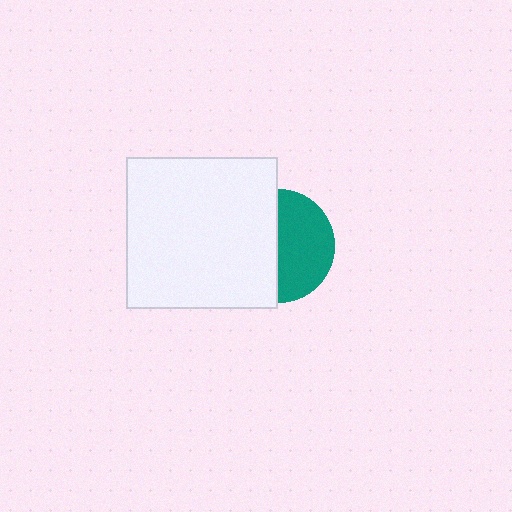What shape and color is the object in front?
The object in front is a white square.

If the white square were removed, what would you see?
You would see the complete teal circle.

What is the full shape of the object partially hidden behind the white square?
The partially hidden object is a teal circle.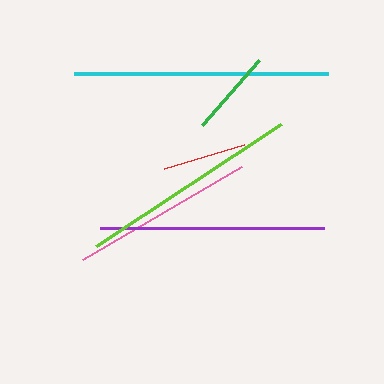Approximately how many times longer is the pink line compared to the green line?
The pink line is approximately 2.2 times the length of the green line.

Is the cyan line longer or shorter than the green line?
The cyan line is longer than the green line.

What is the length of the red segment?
The red segment is approximately 83 pixels long.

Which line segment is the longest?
The cyan line is the longest at approximately 254 pixels.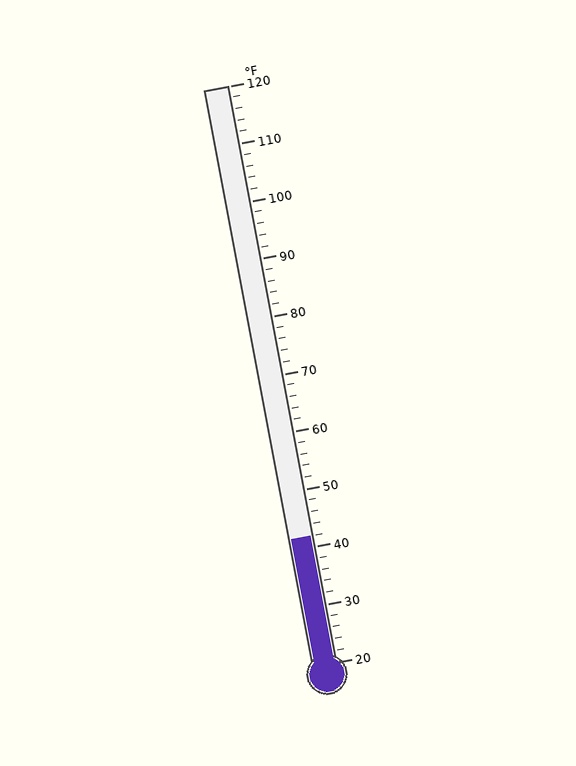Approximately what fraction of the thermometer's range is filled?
The thermometer is filled to approximately 20% of its range.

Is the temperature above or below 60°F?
The temperature is below 60°F.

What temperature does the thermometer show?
The thermometer shows approximately 42°F.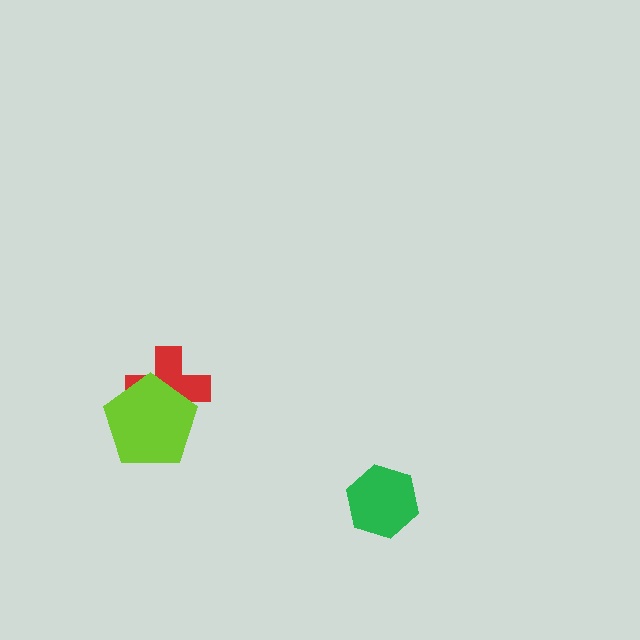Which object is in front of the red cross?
The lime pentagon is in front of the red cross.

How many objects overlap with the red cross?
1 object overlaps with the red cross.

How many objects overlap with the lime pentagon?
1 object overlaps with the lime pentagon.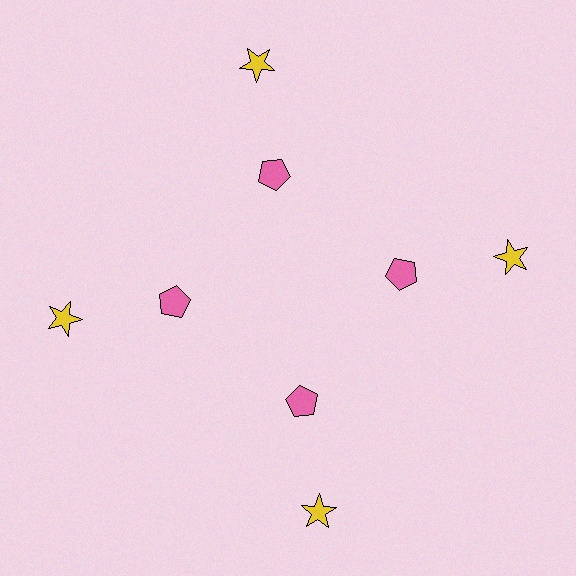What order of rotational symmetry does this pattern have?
This pattern has 4-fold rotational symmetry.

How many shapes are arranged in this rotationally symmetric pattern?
There are 8 shapes, arranged in 4 groups of 2.